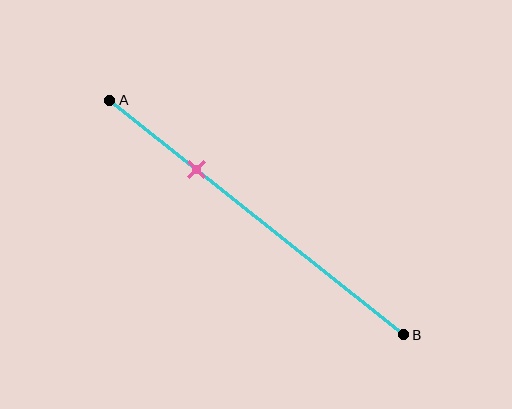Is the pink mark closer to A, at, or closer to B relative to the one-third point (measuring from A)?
The pink mark is closer to point A than the one-third point of segment AB.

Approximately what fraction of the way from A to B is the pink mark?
The pink mark is approximately 30% of the way from A to B.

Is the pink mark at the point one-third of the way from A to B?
No, the mark is at about 30% from A, not at the 33% one-third point.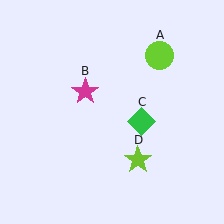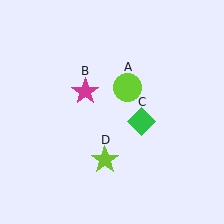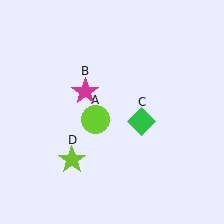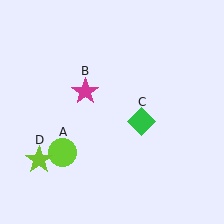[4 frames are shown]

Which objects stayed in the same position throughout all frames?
Magenta star (object B) and green diamond (object C) remained stationary.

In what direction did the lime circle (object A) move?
The lime circle (object A) moved down and to the left.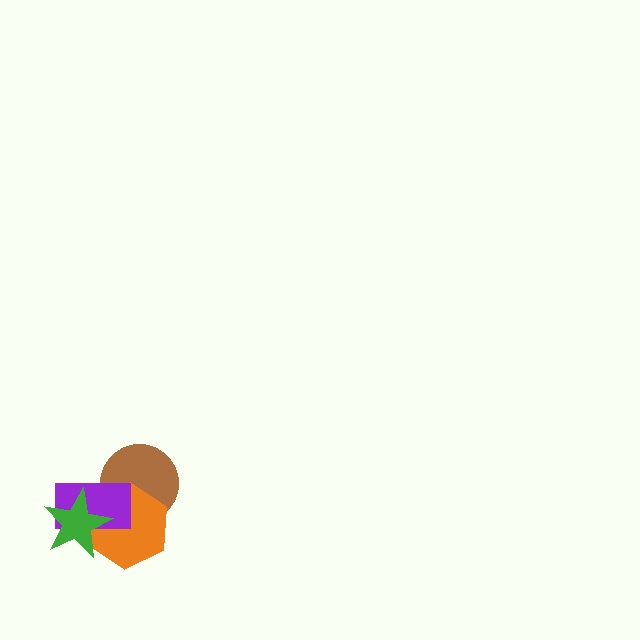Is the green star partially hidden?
No, no other shape covers it.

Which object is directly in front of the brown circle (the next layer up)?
The orange hexagon is directly in front of the brown circle.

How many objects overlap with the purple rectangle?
3 objects overlap with the purple rectangle.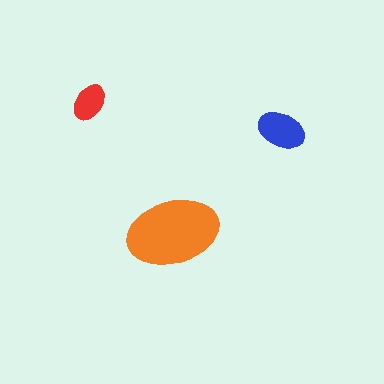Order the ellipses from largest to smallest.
the orange one, the blue one, the red one.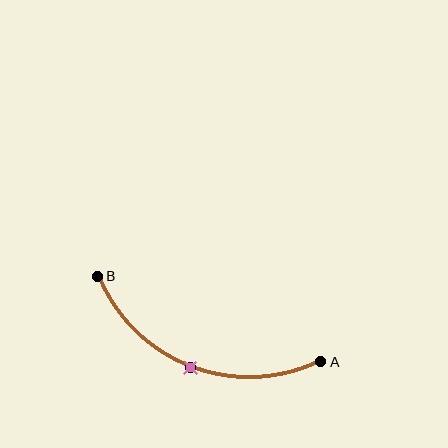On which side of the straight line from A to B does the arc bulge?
The arc bulges below the straight line connecting A and B.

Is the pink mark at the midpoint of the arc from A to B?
Yes. The pink mark lies on the arc at equal arc-length from both A and B — it is the arc midpoint.